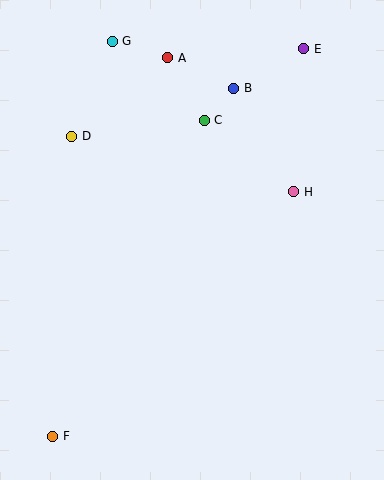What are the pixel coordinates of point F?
Point F is at (53, 436).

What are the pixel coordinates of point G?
Point G is at (112, 41).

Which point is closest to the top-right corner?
Point E is closest to the top-right corner.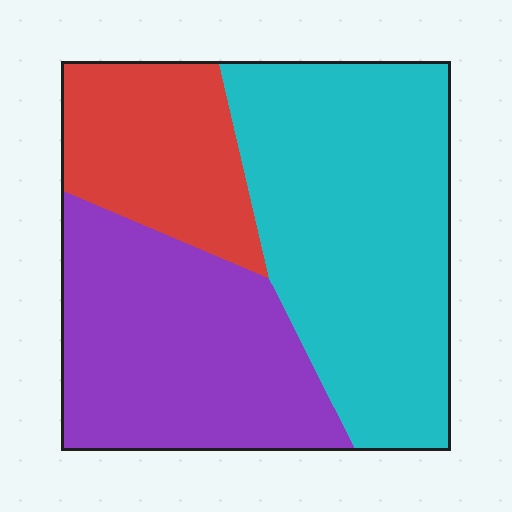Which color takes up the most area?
Cyan, at roughly 45%.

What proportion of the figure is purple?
Purple covers about 35% of the figure.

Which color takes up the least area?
Red, at roughly 20%.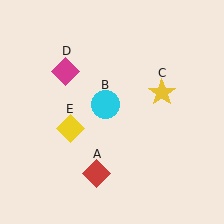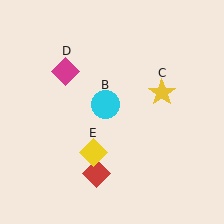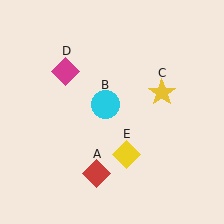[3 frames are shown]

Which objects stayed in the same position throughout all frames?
Red diamond (object A) and cyan circle (object B) and yellow star (object C) and magenta diamond (object D) remained stationary.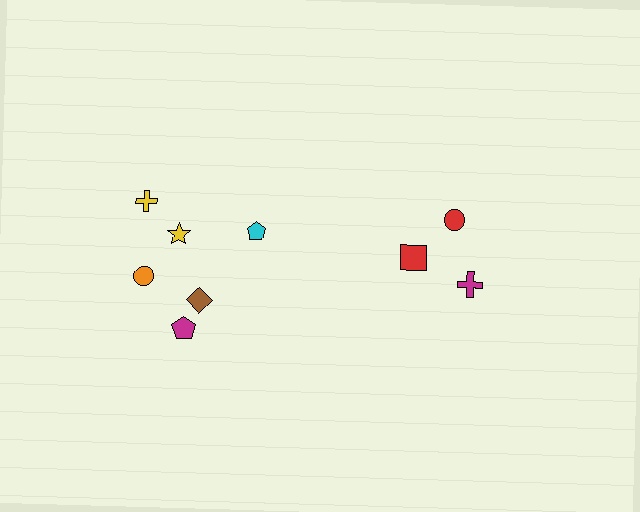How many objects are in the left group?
There are 6 objects.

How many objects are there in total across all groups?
There are 9 objects.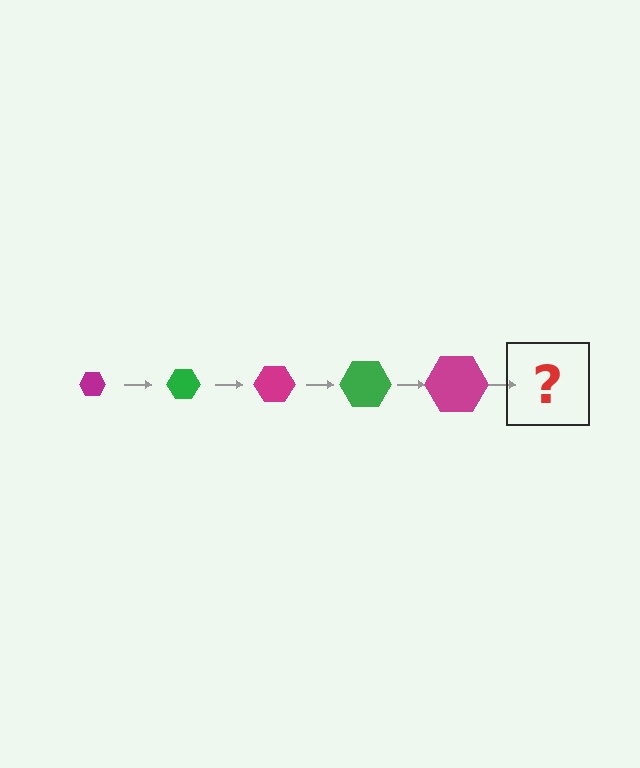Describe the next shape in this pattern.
It should be a green hexagon, larger than the previous one.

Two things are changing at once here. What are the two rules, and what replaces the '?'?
The two rules are that the hexagon grows larger each step and the color cycles through magenta and green. The '?' should be a green hexagon, larger than the previous one.